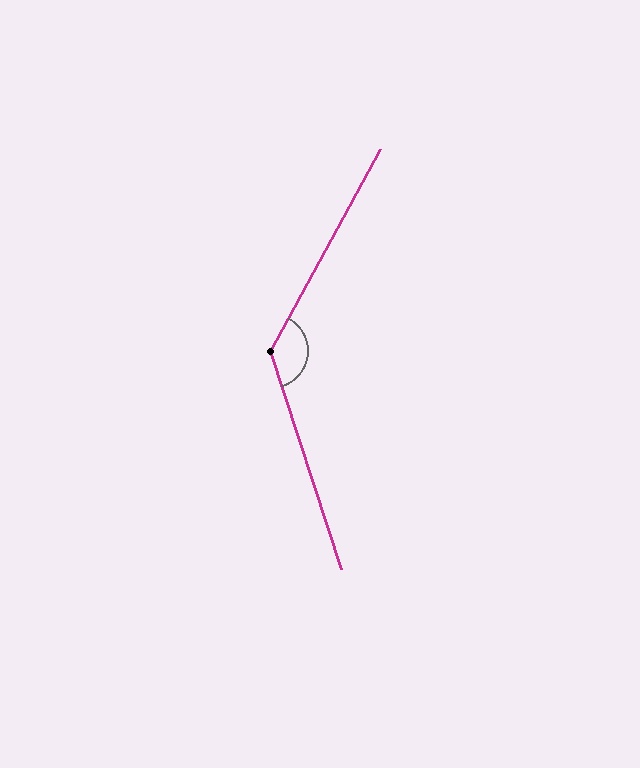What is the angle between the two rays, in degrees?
Approximately 133 degrees.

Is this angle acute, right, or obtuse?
It is obtuse.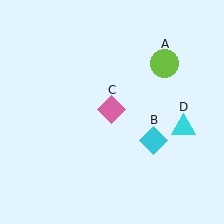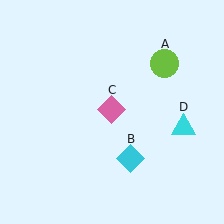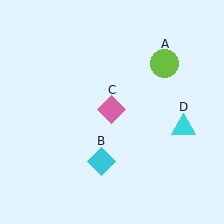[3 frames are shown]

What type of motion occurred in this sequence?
The cyan diamond (object B) rotated clockwise around the center of the scene.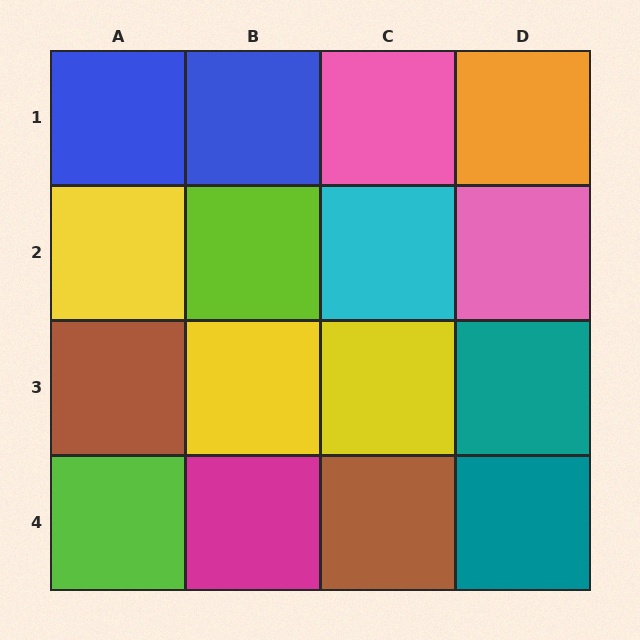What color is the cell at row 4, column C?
Brown.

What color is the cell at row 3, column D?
Teal.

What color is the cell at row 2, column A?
Yellow.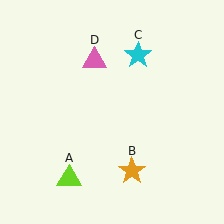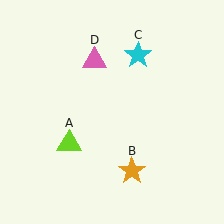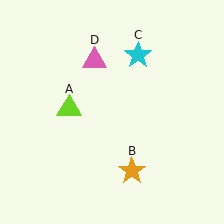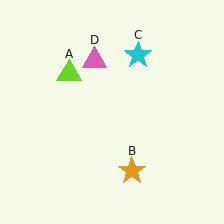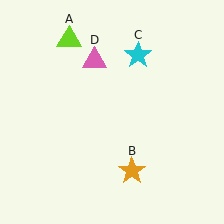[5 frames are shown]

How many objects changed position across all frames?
1 object changed position: lime triangle (object A).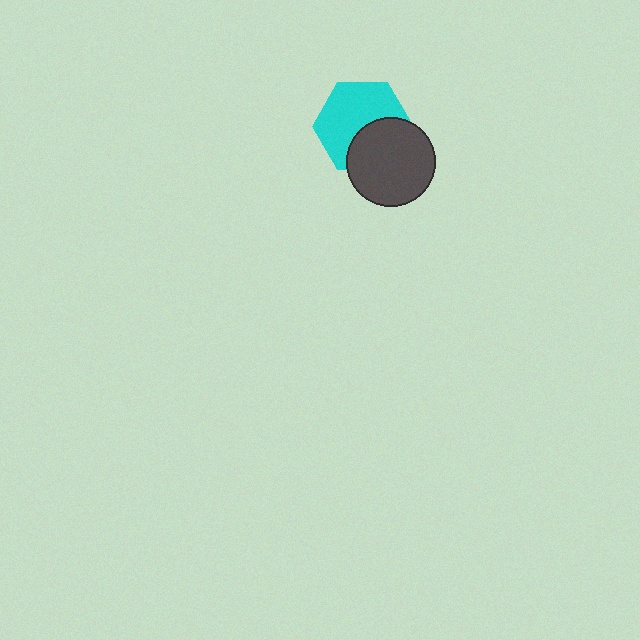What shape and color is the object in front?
The object in front is a dark gray circle.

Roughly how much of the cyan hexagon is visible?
About half of it is visible (roughly 62%).